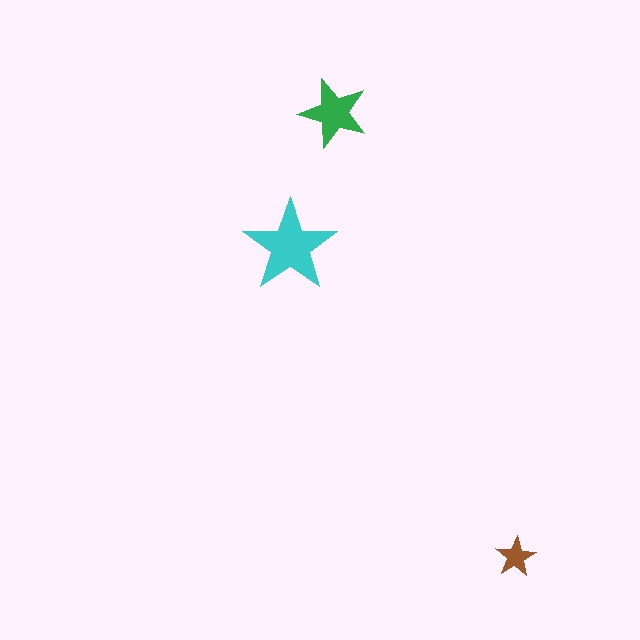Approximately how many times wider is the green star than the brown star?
About 1.5 times wider.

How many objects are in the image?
There are 3 objects in the image.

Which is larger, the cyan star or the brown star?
The cyan one.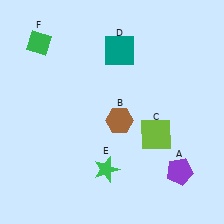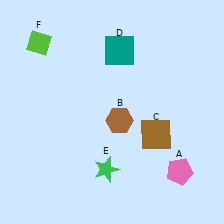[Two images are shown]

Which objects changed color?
A changed from purple to pink. C changed from lime to brown. F changed from green to lime.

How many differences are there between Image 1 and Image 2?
There are 3 differences between the two images.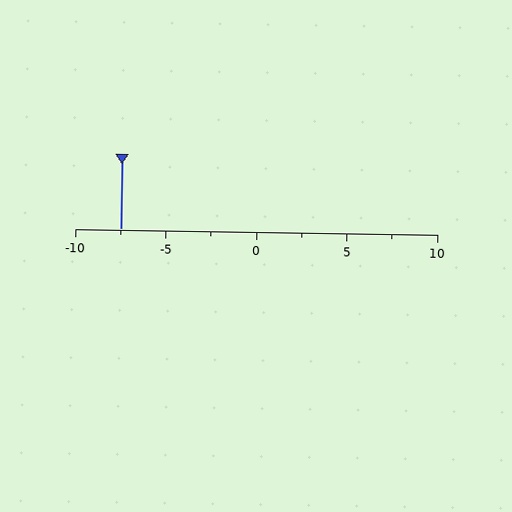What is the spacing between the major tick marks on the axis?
The major ticks are spaced 5 apart.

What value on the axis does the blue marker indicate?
The marker indicates approximately -7.5.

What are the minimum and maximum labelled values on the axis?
The axis runs from -10 to 10.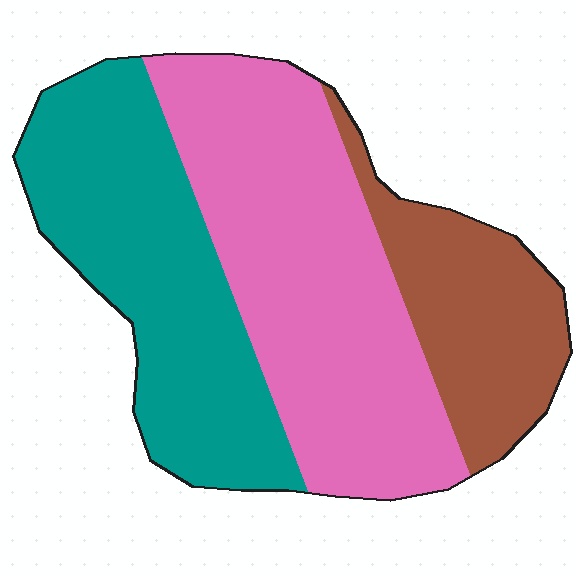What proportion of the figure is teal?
Teal covers roughly 35% of the figure.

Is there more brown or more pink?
Pink.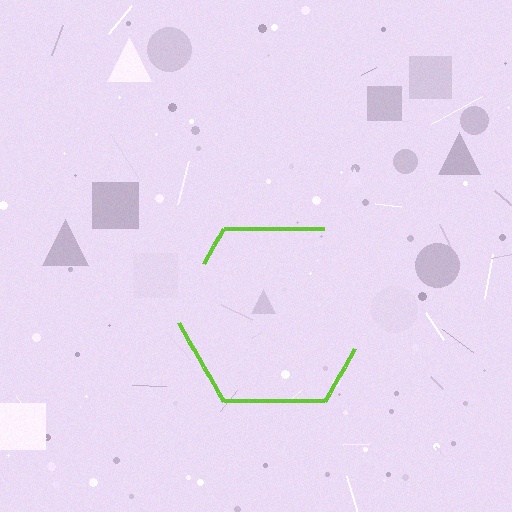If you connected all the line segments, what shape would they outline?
They would outline a hexagon.